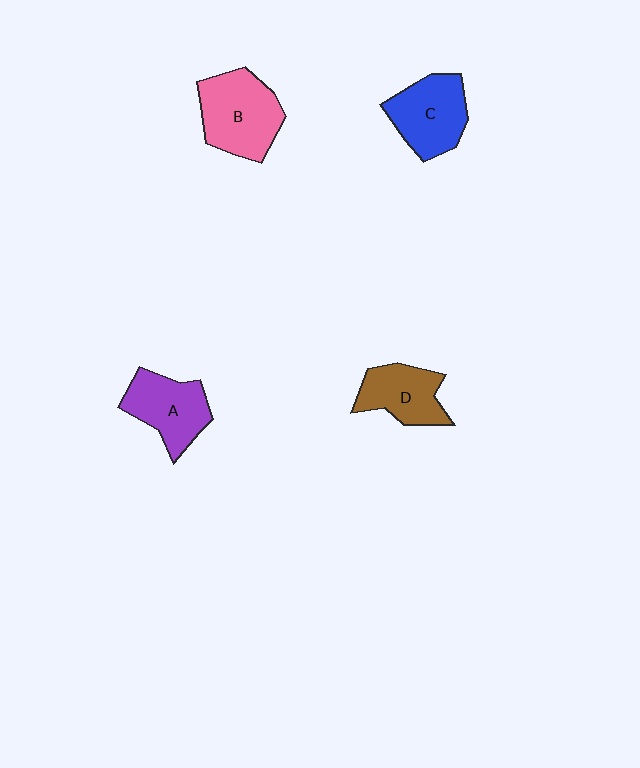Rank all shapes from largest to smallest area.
From largest to smallest: B (pink), C (blue), A (purple), D (brown).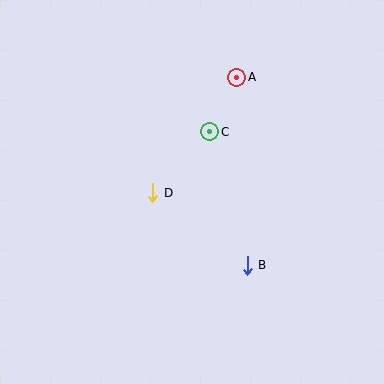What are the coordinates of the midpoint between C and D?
The midpoint between C and D is at (181, 162).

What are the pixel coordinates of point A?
Point A is at (237, 77).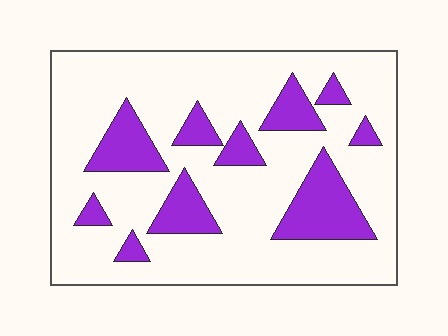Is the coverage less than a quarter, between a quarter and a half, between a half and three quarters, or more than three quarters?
Less than a quarter.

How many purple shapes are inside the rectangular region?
10.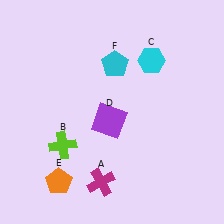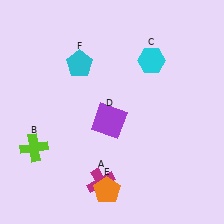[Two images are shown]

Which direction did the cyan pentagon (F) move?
The cyan pentagon (F) moved left.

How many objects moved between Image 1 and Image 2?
3 objects moved between the two images.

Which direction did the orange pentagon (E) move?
The orange pentagon (E) moved right.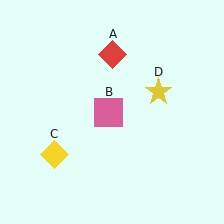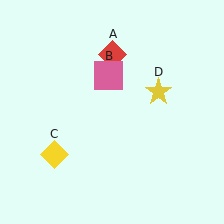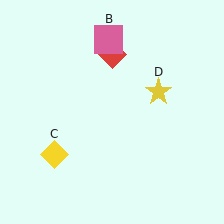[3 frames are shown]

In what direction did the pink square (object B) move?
The pink square (object B) moved up.